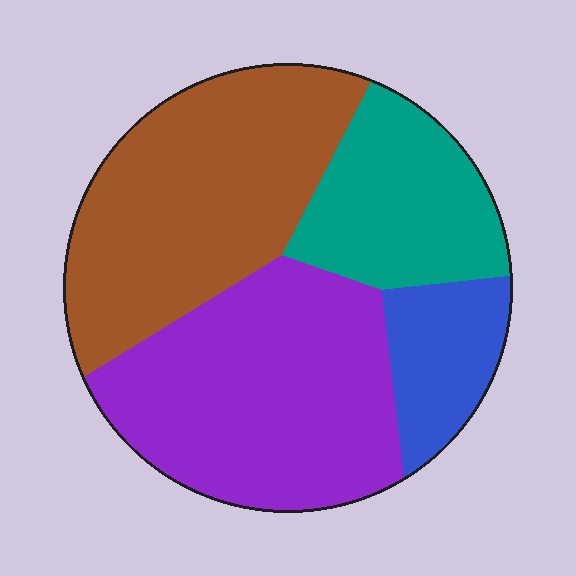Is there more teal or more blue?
Teal.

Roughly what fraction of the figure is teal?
Teal covers 19% of the figure.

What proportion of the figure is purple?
Purple covers 36% of the figure.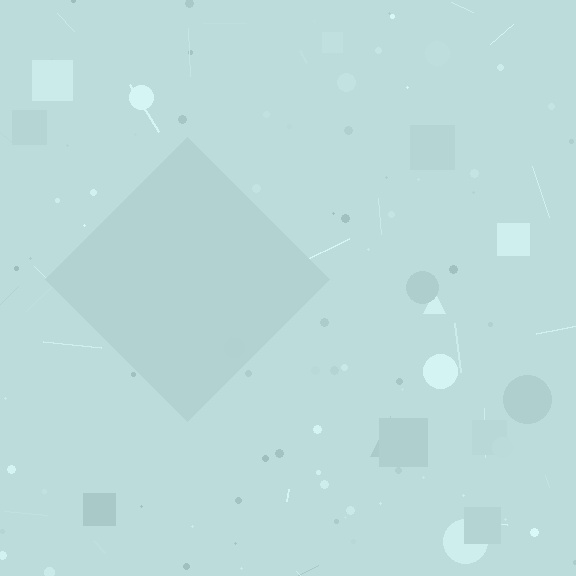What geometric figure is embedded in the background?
A diamond is embedded in the background.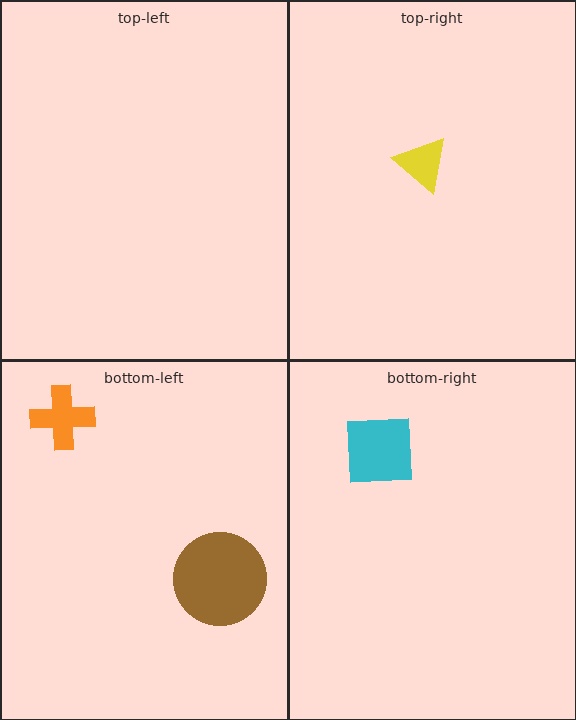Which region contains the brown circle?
The bottom-left region.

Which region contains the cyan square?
The bottom-right region.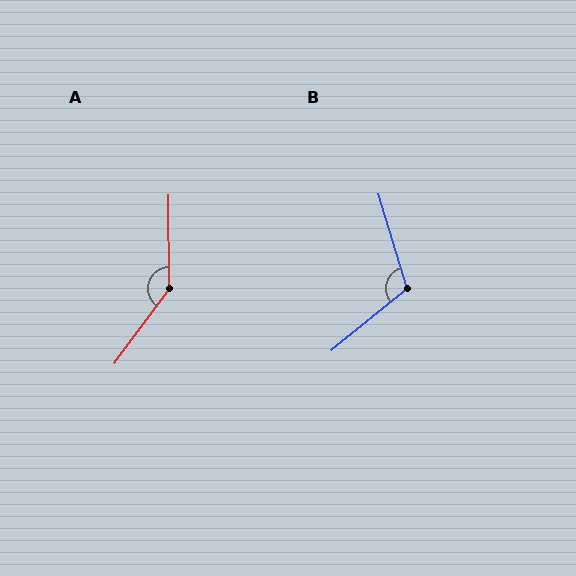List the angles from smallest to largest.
B (112°), A (143°).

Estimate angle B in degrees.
Approximately 112 degrees.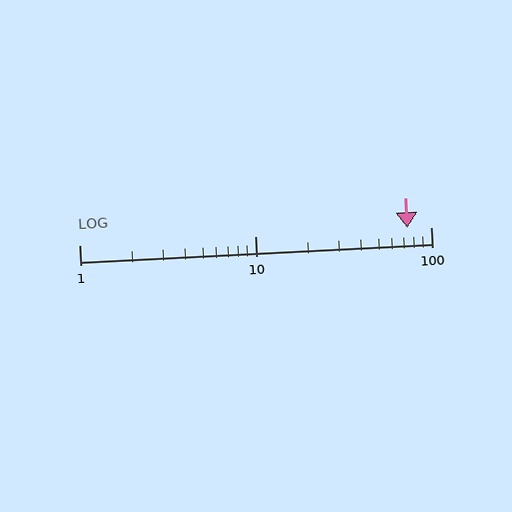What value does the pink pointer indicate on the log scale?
The pointer indicates approximately 74.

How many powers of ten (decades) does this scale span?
The scale spans 2 decades, from 1 to 100.